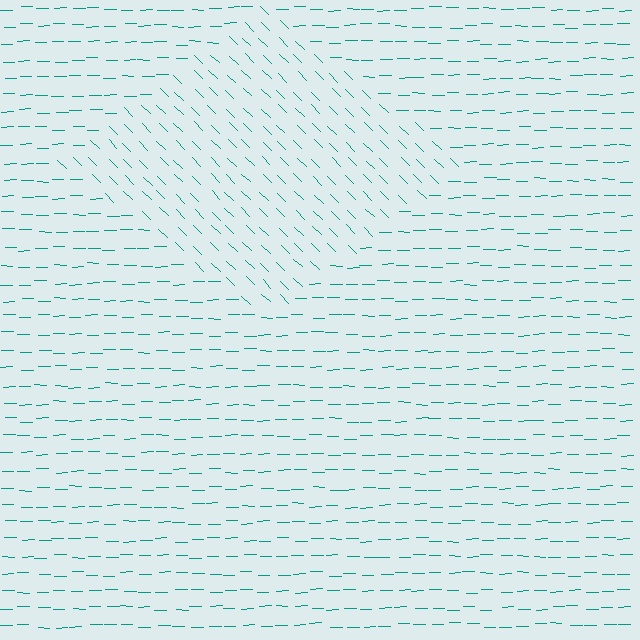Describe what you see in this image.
The image is filled with small teal line segments. A diamond region in the image has lines oriented differently from the surrounding lines, creating a visible texture boundary.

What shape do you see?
I see a diamond.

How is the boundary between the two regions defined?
The boundary is defined purely by a change in line orientation (approximately 45 degrees difference). All lines are the same color and thickness.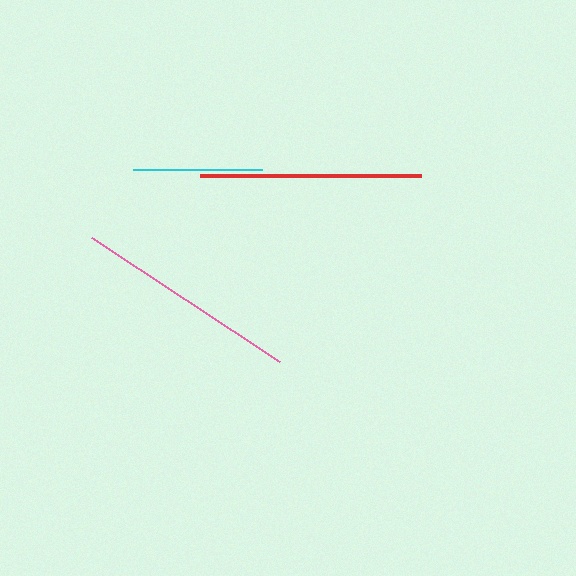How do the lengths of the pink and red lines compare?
The pink and red lines are approximately the same length.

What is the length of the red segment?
The red segment is approximately 221 pixels long.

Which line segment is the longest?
The pink line is the longest at approximately 225 pixels.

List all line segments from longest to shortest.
From longest to shortest: pink, red, cyan.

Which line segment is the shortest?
The cyan line is the shortest at approximately 129 pixels.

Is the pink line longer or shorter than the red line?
The pink line is longer than the red line.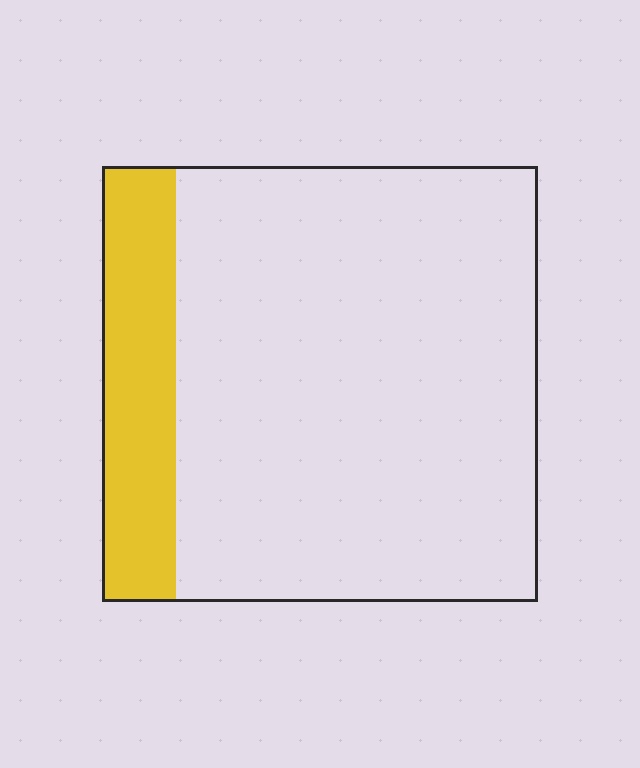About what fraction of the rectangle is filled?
About one sixth (1/6).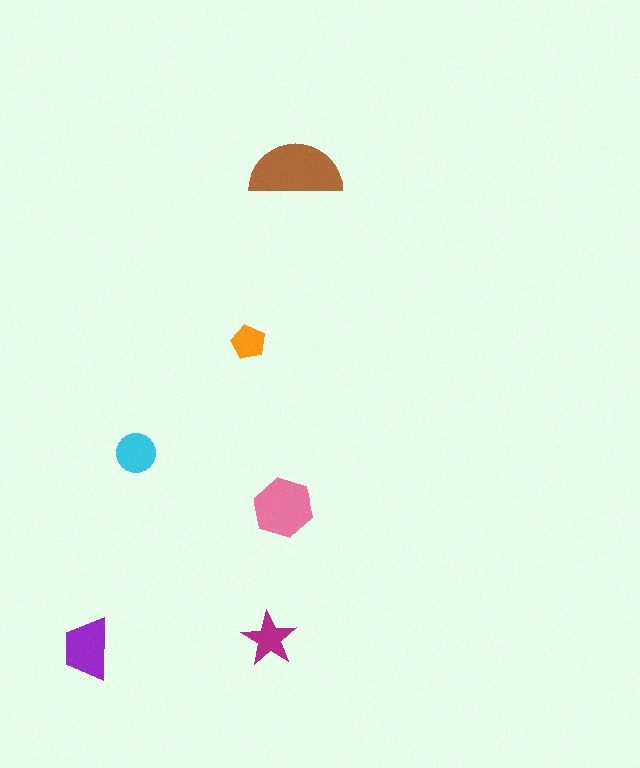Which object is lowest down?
The purple trapezoid is bottommost.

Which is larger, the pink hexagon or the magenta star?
The pink hexagon.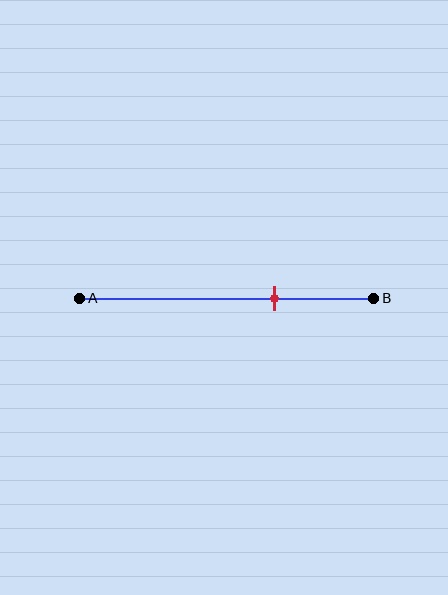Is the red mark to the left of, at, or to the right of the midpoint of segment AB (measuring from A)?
The red mark is to the right of the midpoint of segment AB.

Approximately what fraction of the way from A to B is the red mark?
The red mark is approximately 65% of the way from A to B.